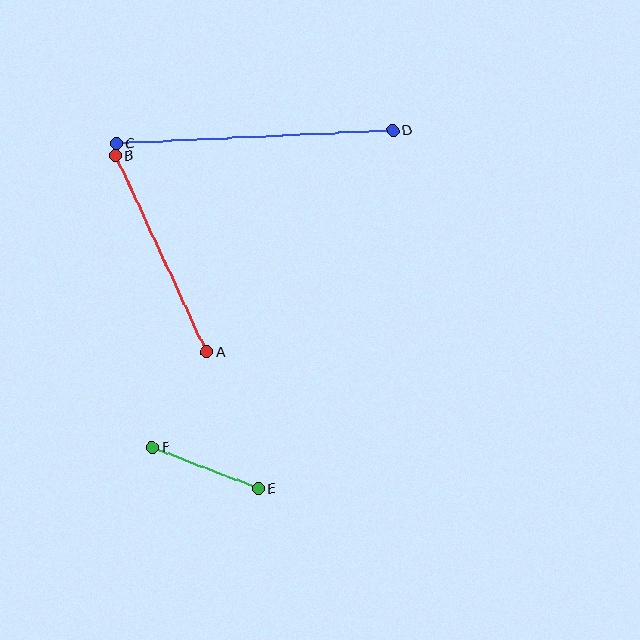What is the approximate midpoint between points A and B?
The midpoint is at approximately (161, 254) pixels.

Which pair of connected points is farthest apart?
Points C and D are farthest apart.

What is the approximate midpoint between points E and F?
The midpoint is at approximately (205, 468) pixels.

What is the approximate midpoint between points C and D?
The midpoint is at approximately (254, 137) pixels.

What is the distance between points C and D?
The distance is approximately 277 pixels.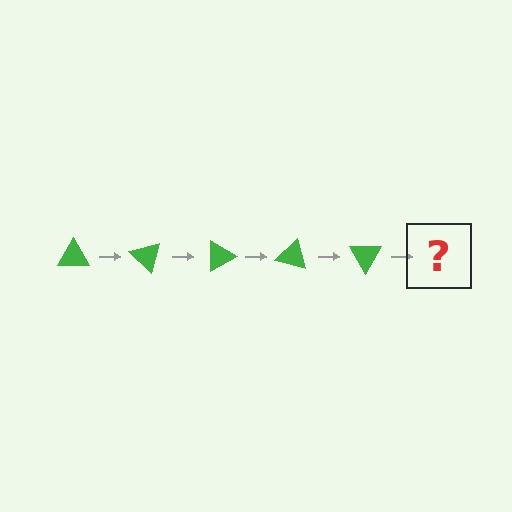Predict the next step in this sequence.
The next step is a green triangle rotated 225 degrees.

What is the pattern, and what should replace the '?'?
The pattern is that the triangle rotates 45 degrees each step. The '?' should be a green triangle rotated 225 degrees.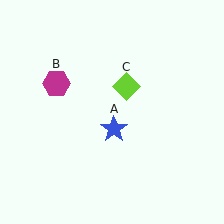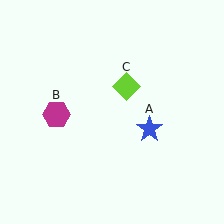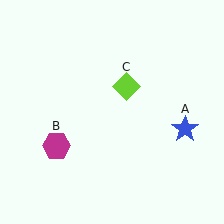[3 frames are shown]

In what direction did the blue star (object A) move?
The blue star (object A) moved right.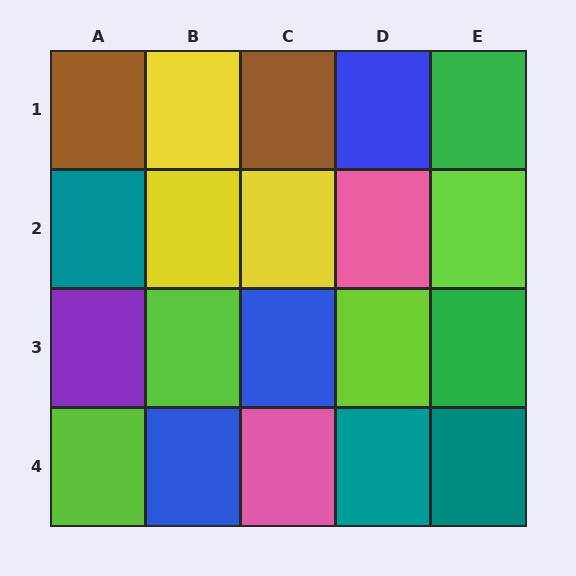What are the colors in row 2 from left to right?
Teal, yellow, yellow, pink, lime.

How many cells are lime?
4 cells are lime.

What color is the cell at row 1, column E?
Green.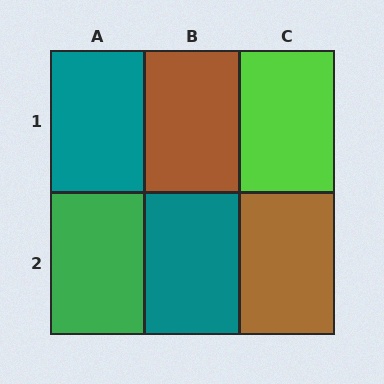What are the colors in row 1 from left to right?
Teal, brown, lime.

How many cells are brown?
2 cells are brown.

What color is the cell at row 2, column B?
Teal.